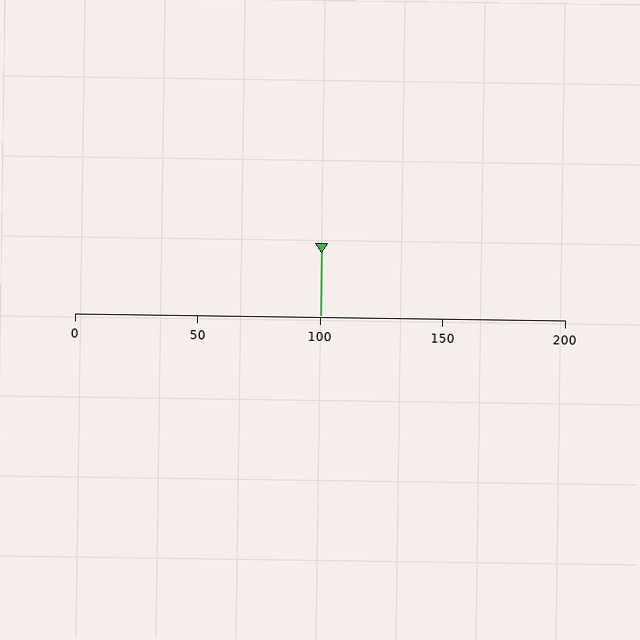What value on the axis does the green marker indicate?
The marker indicates approximately 100.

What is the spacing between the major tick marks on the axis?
The major ticks are spaced 50 apart.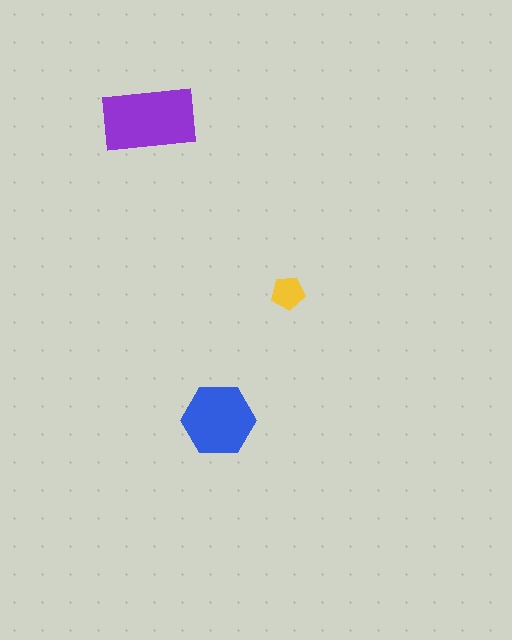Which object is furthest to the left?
The purple rectangle is leftmost.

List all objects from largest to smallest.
The purple rectangle, the blue hexagon, the yellow pentagon.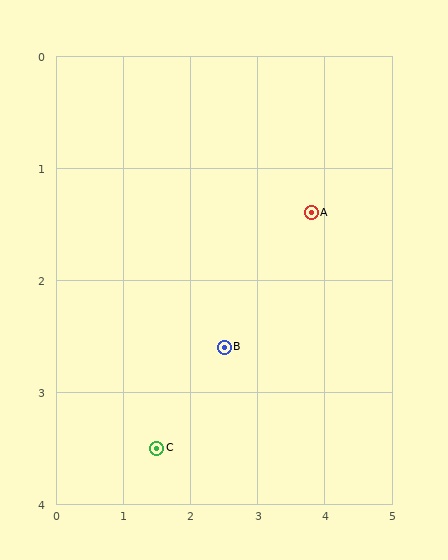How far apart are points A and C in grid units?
Points A and C are about 3.1 grid units apart.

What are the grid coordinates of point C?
Point C is at approximately (1.5, 3.5).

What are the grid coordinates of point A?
Point A is at approximately (3.8, 1.4).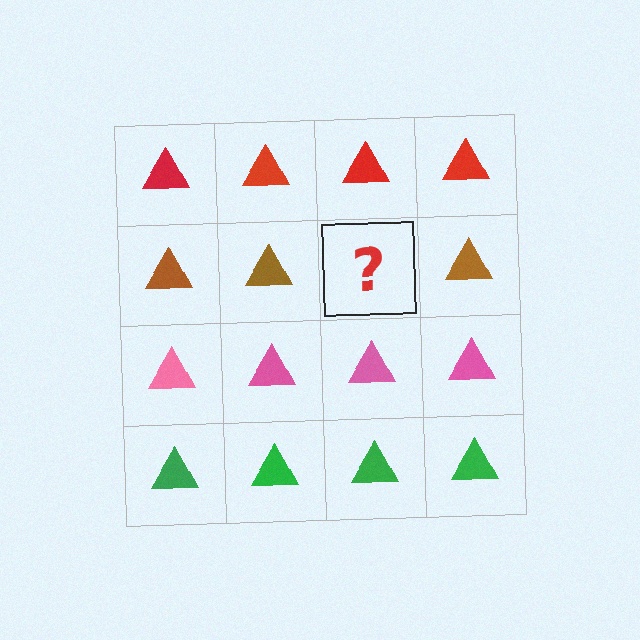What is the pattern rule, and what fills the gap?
The rule is that each row has a consistent color. The gap should be filled with a brown triangle.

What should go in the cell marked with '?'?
The missing cell should contain a brown triangle.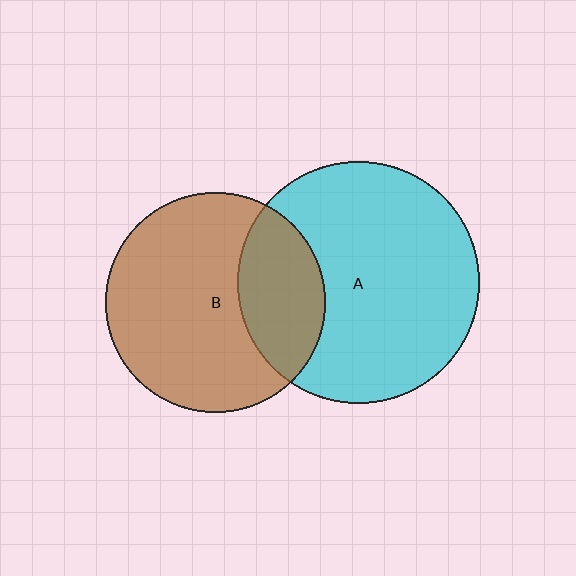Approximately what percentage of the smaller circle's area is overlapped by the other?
Approximately 30%.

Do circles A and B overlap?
Yes.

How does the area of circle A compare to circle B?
Approximately 1.2 times.